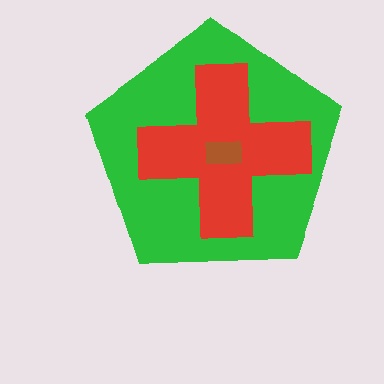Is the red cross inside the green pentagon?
Yes.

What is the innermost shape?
The brown rectangle.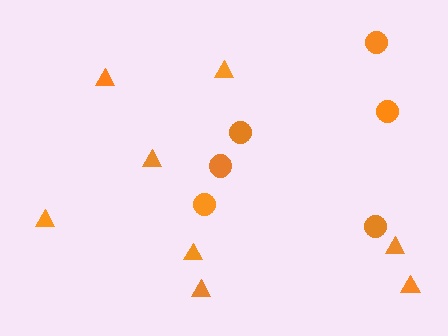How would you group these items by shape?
There are 2 groups: one group of circles (6) and one group of triangles (8).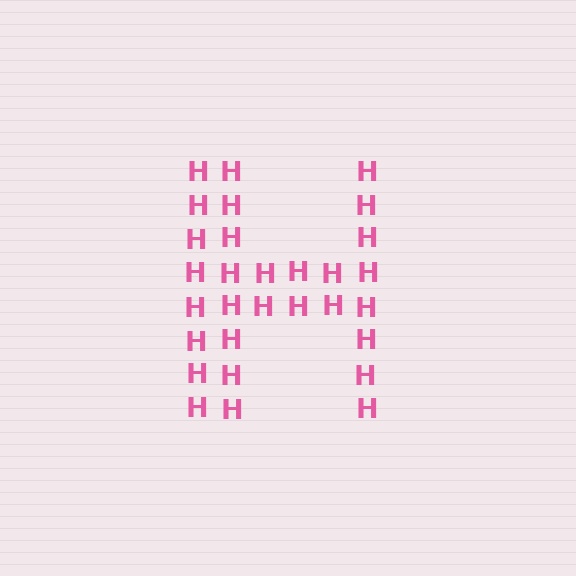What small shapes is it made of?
It is made of small letter H's.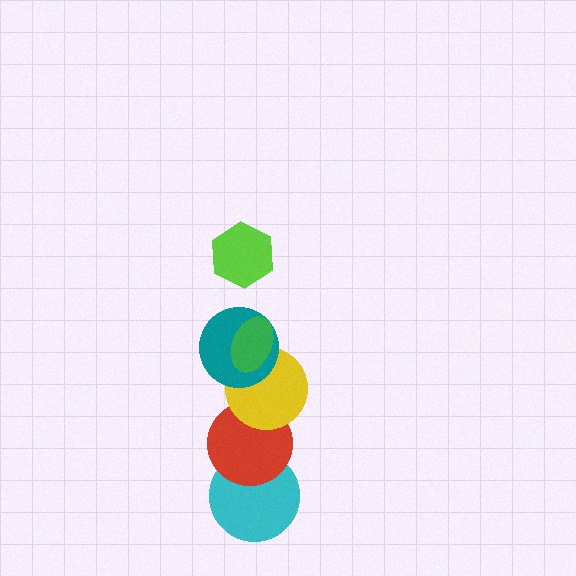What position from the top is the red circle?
The red circle is 5th from the top.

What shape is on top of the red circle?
The yellow circle is on top of the red circle.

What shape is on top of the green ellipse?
The lime hexagon is on top of the green ellipse.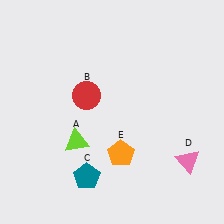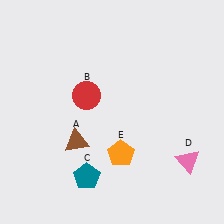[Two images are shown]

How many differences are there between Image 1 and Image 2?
There is 1 difference between the two images.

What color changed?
The triangle (A) changed from lime in Image 1 to brown in Image 2.